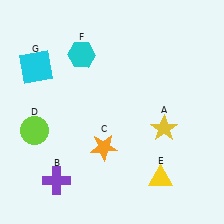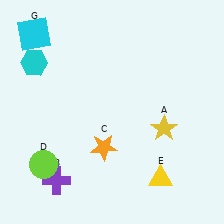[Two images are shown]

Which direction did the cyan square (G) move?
The cyan square (G) moved up.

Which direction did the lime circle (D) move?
The lime circle (D) moved down.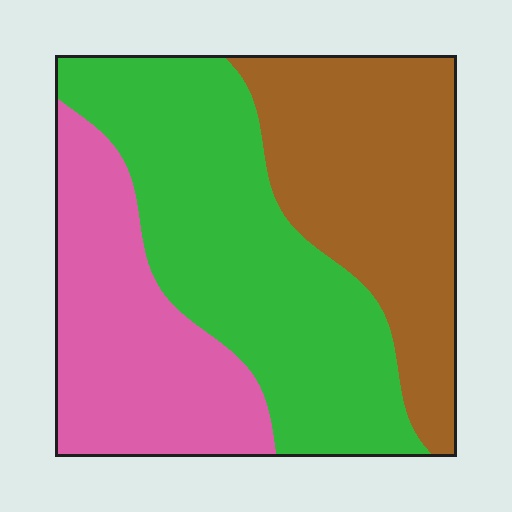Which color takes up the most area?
Green, at roughly 40%.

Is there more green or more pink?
Green.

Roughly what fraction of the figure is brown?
Brown covers roughly 30% of the figure.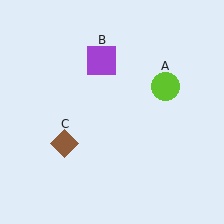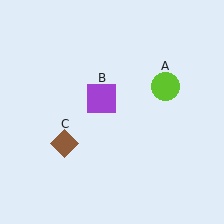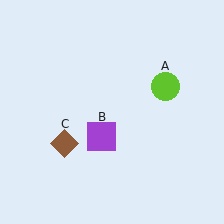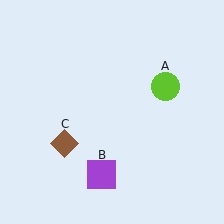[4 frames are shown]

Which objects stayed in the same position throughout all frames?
Lime circle (object A) and brown diamond (object C) remained stationary.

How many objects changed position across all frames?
1 object changed position: purple square (object B).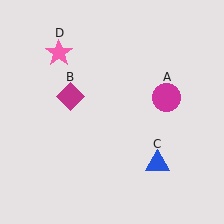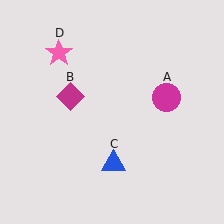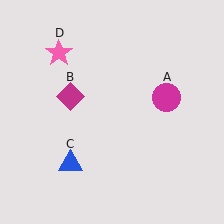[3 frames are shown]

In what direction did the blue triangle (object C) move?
The blue triangle (object C) moved left.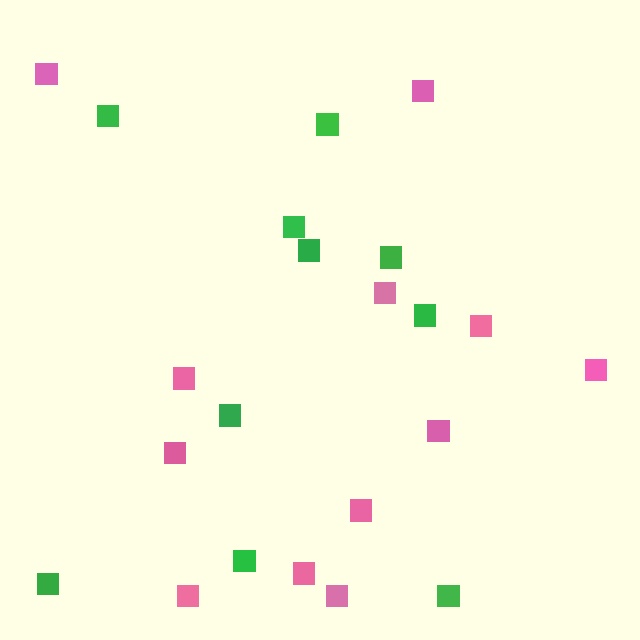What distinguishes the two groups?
There are 2 groups: one group of pink squares (12) and one group of green squares (10).